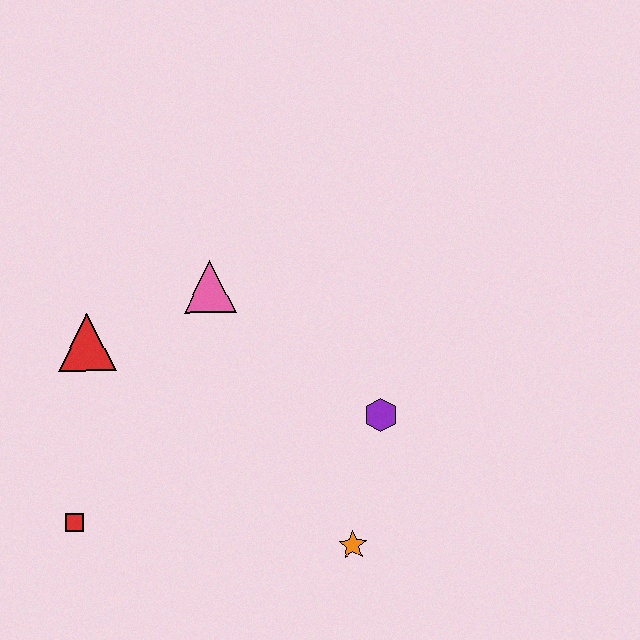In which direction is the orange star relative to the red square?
The orange star is to the right of the red square.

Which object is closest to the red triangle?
The pink triangle is closest to the red triangle.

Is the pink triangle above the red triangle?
Yes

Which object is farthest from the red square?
The purple hexagon is farthest from the red square.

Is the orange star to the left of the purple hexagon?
Yes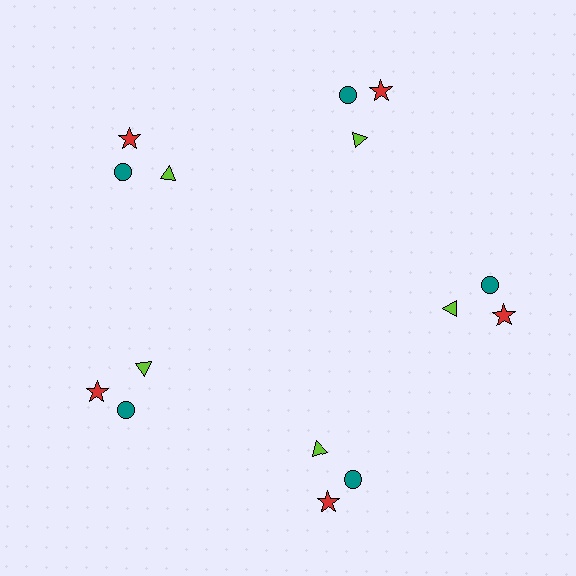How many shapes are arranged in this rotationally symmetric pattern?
There are 15 shapes, arranged in 5 groups of 3.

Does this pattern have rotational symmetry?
Yes, this pattern has 5-fold rotational symmetry. It looks the same after rotating 72 degrees around the center.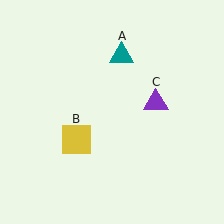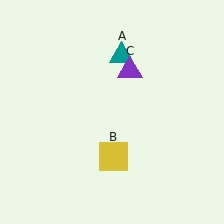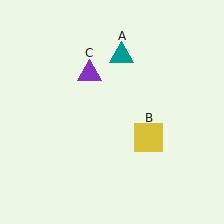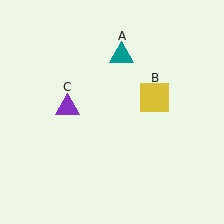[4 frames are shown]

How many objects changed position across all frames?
2 objects changed position: yellow square (object B), purple triangle (object C).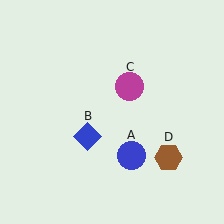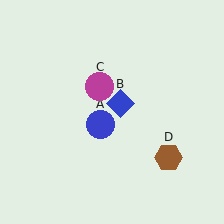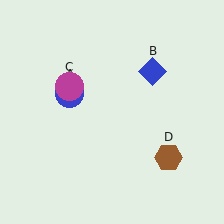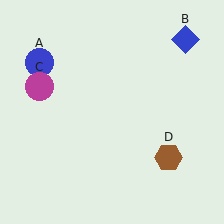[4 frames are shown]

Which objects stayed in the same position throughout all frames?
Brown hexagon (object D) remained stationary.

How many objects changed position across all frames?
3 objects changed position: blue circle (object A), blue diamond (object B), magenta circle (object C).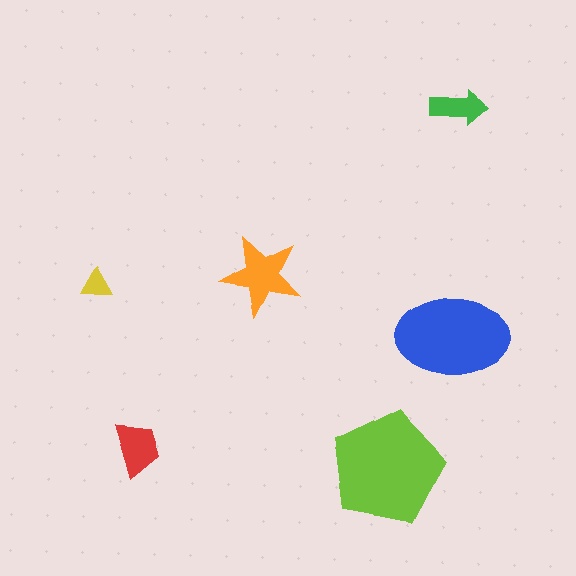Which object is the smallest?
The yellow triangle.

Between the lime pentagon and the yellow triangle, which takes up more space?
The lime pentagon.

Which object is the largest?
The lime pentagon.